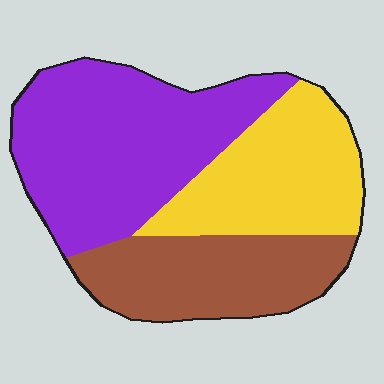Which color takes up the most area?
Purple, at roughly 45%.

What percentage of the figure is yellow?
Yellow covers 29% of the figure.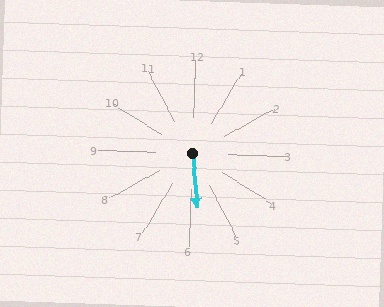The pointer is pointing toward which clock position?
Roughly 6 o'clock.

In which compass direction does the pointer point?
South.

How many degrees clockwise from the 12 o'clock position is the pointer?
Approximately 173 degrees.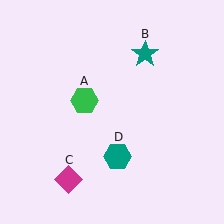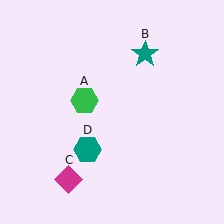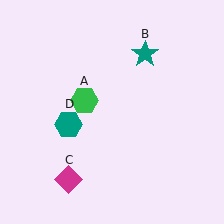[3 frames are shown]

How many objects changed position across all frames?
1 object changed position: teal hexagon (object D).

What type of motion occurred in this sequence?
The teal hexagon (object D) rotated clockwise around the center of the scene.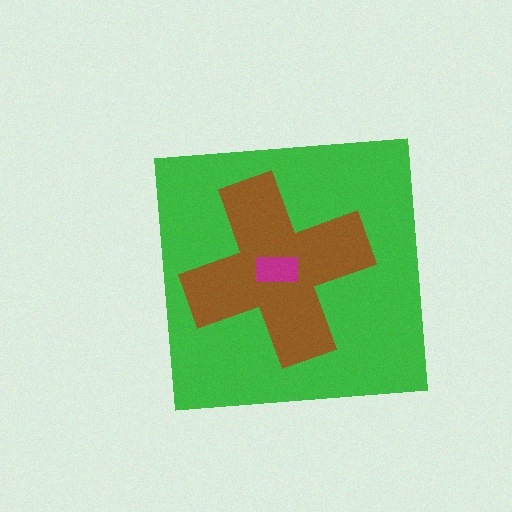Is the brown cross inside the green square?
Yes.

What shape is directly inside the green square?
The brown cross.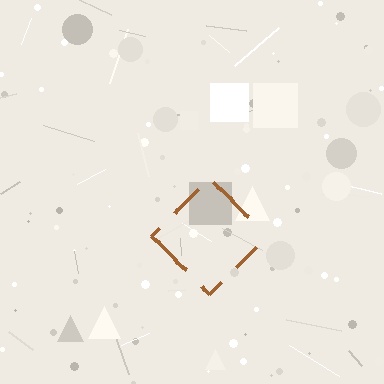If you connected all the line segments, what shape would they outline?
They would outline a diamond.